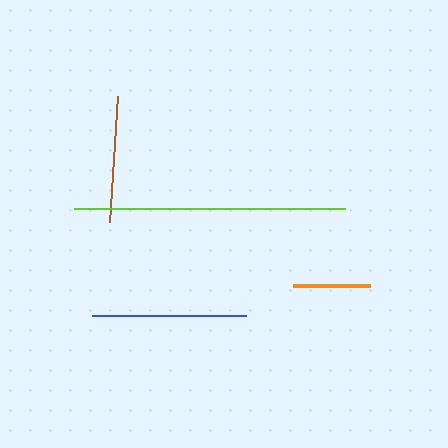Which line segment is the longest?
The lime line is the longest at approximately 271 pixels.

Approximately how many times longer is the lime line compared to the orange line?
The lime line is approximately 3.5 times the length of the orange line.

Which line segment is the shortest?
The orange line is the shortest at approximately 77 pixels.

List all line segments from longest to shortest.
From longest to shortest: lime, blue, brown, orange.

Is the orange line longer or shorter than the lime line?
The lime line is longer than the orange line.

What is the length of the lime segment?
The lime segment is approximately 271 pixels long.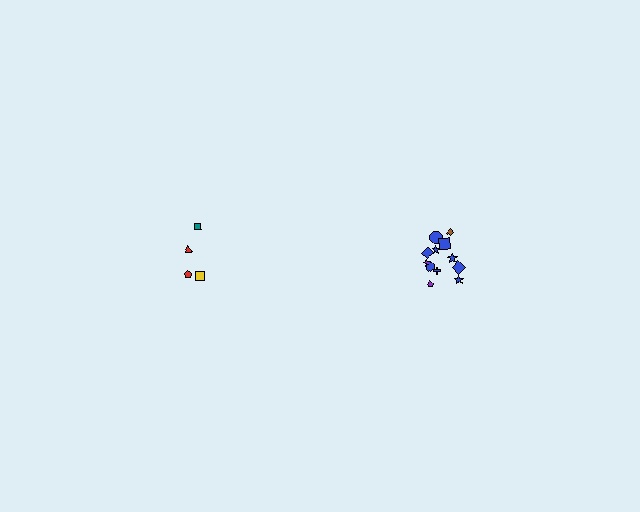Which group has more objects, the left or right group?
The right group.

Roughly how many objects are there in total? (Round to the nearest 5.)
Roughly 15 objects in total.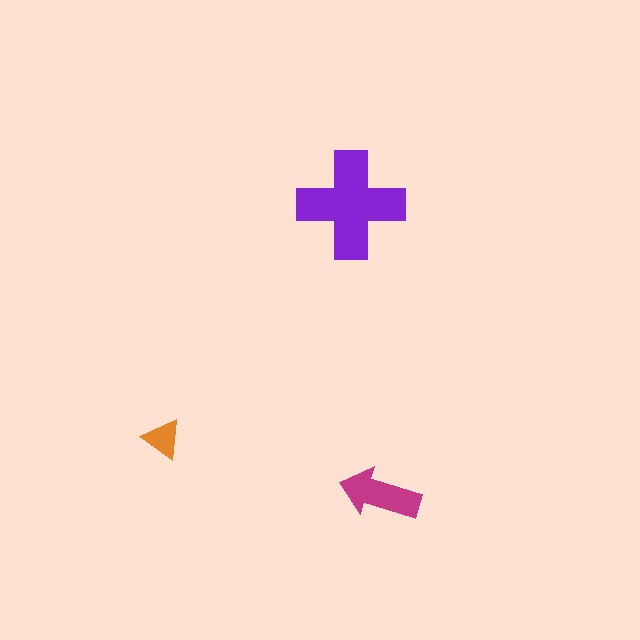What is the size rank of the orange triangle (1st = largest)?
3rd.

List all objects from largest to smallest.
The purple cross, the magenta arrow, the orange triangle.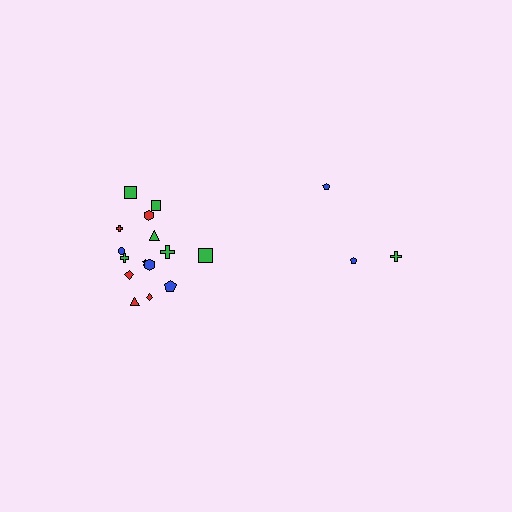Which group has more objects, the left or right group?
The left group.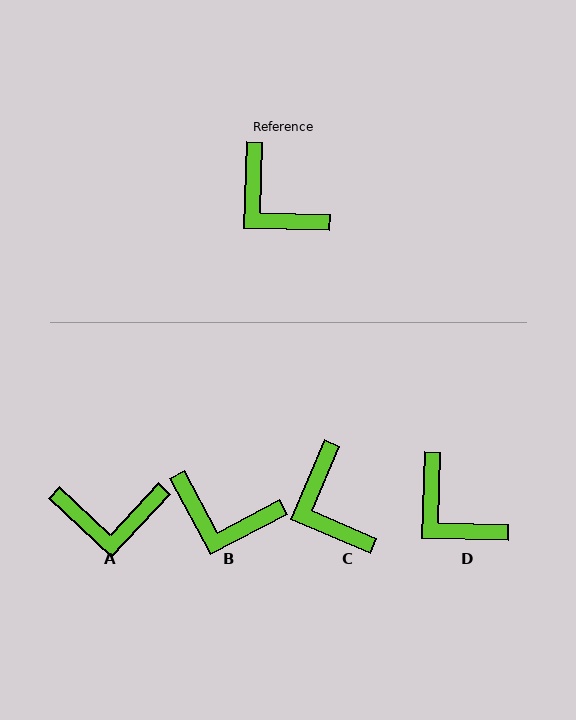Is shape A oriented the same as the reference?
No, it is off by about 49 degrees.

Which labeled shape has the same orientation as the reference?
D.